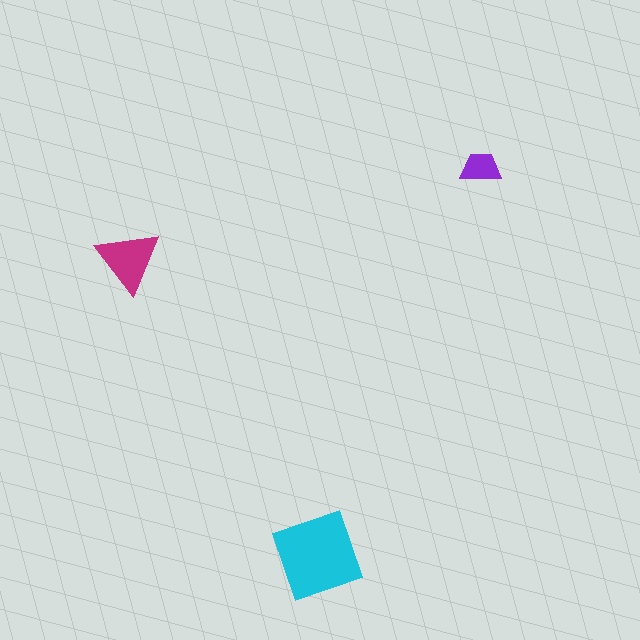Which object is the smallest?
The purple trapezoid.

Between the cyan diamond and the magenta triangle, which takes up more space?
The cyan diamond.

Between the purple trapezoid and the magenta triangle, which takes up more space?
The magenta triangle.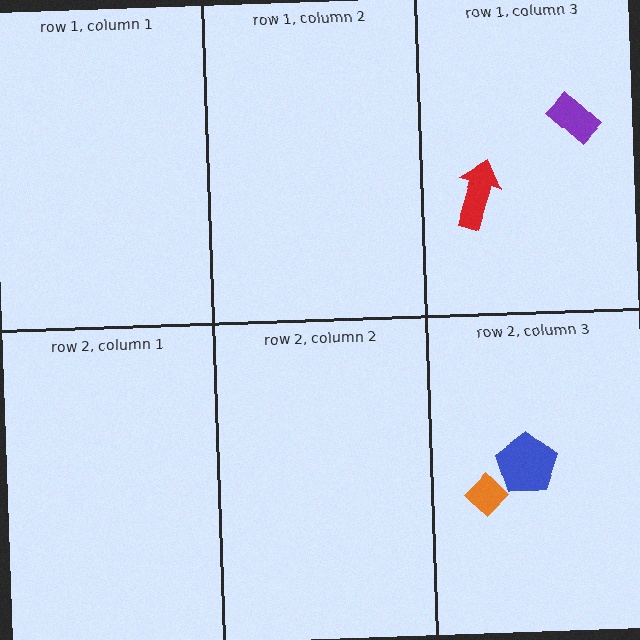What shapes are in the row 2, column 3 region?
The blue pentagon, the orange diamond.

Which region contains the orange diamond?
The row 2, column 3 region.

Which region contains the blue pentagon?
The row 2, column 3 region.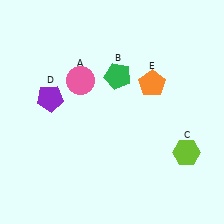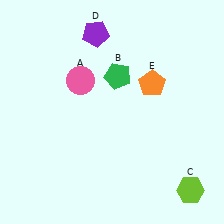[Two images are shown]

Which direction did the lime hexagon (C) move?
The lime hexagon (C) moved down.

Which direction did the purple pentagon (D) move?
The purple pentagon (D) moved up.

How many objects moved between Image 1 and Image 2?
2 objects moved between the two images.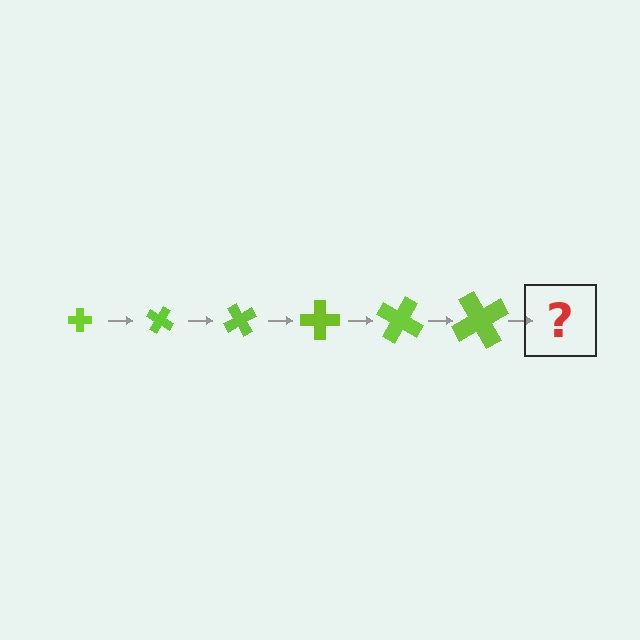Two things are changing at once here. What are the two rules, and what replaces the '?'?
The two rules are that the cross grows larger each step and it rotates 30 degrees each step. The '?' should be a cross, larger than the previous one and rotated 180 degrees from the start.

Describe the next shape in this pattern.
It should be a cross, larger than the previous one and rotated 180 degrees from the start.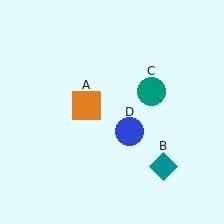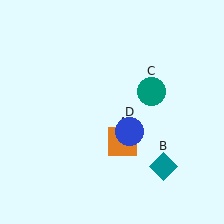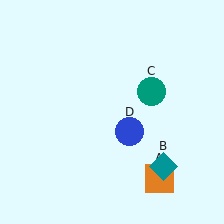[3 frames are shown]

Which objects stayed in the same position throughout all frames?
Teal diamond (object B) and teal circle (object C) and blue circle (object D) remained stationary.